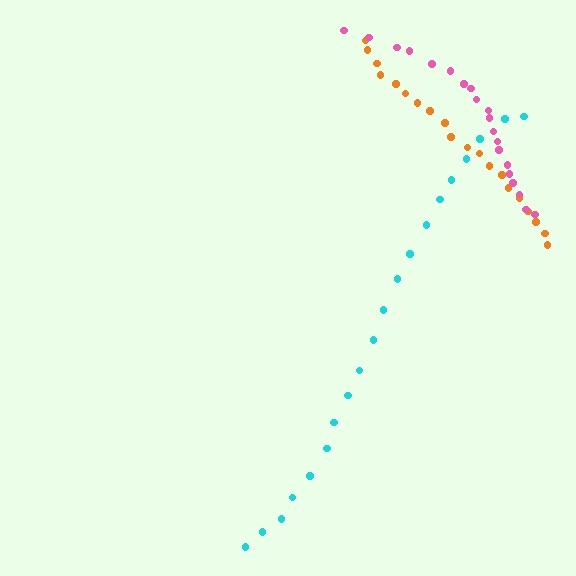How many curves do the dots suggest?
There are 3 distinct paths.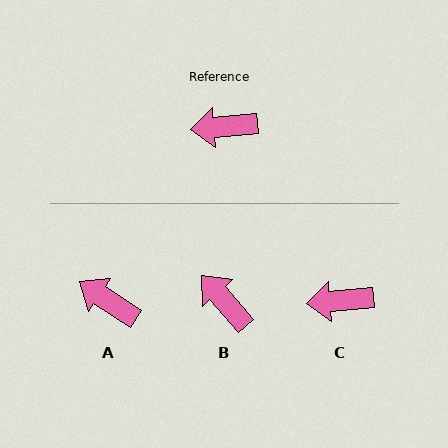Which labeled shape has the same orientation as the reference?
C.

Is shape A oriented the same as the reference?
No, it is off by about 39 degrees.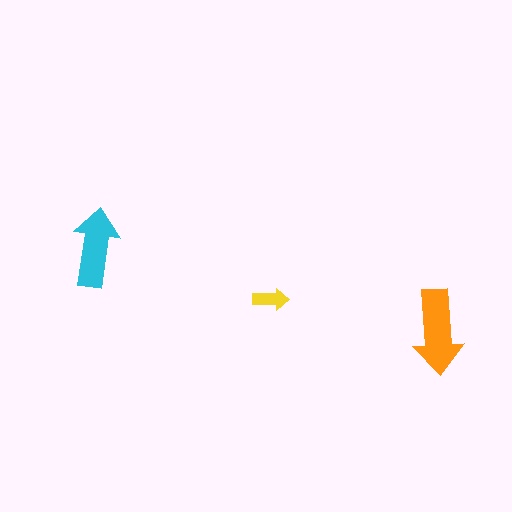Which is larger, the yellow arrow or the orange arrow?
The orange one.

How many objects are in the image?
There are 3 objects in the image.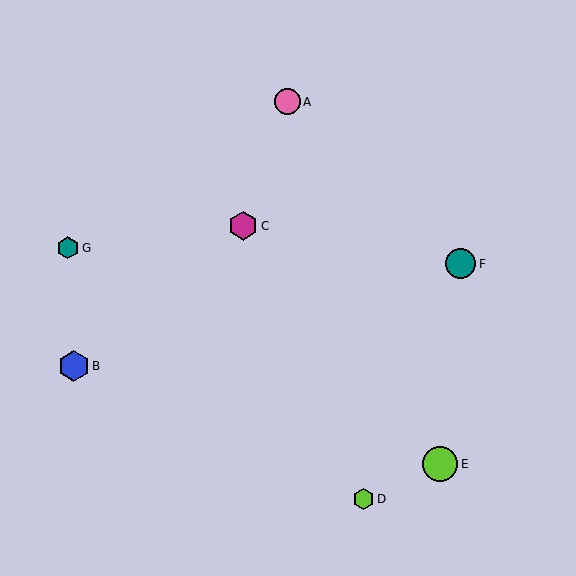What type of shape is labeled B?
Shape B is a blue hexagon.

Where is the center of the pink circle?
The center of the pink circle is at (287, 102).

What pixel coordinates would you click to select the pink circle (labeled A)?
Click at (287, 102) to select the pink circle A.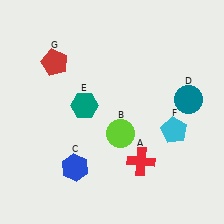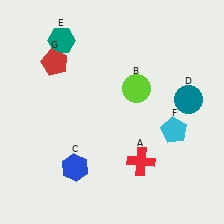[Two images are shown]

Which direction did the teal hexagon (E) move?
The teal hexagon (E) moved up.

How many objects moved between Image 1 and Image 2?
2 objects moved between the two images.